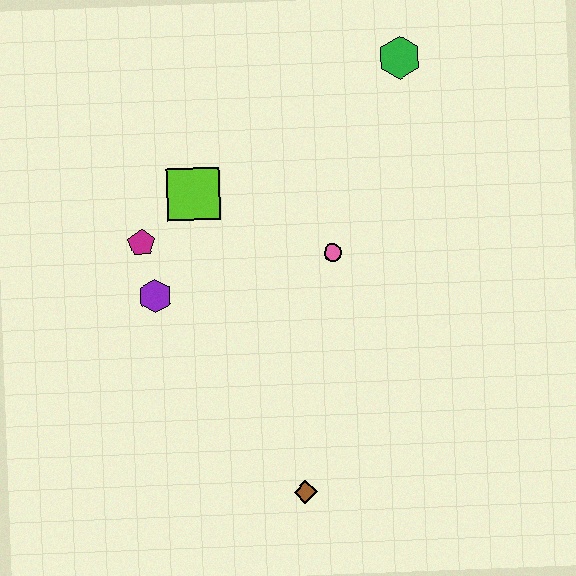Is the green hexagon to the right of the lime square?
Yes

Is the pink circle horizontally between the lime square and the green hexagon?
Yes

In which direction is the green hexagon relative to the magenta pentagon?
The green hexagon is to the right of the magenta pentagon.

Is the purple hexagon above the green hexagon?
No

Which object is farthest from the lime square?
The brown diamond is farthest from the lime square.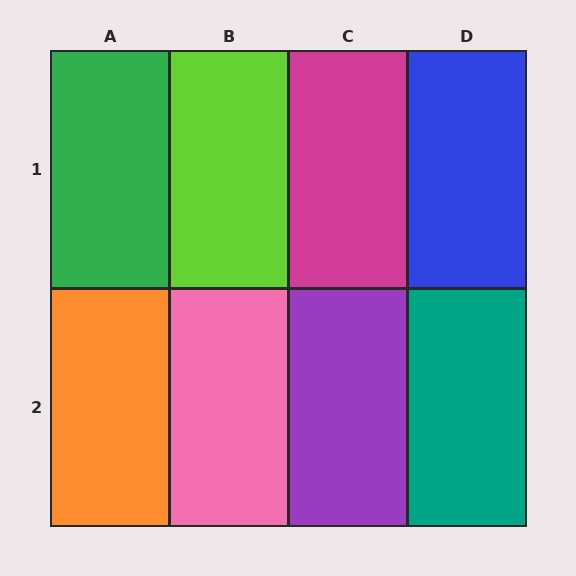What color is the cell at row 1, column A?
Green.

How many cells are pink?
1 cell is pink.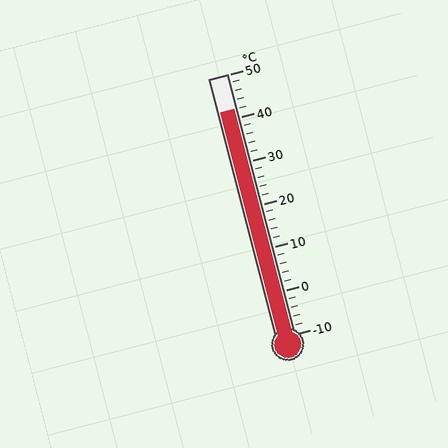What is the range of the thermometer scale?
The thermometer scale ranges from -10°C to 50°C.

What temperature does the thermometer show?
The thermometer shows approximately 42°C.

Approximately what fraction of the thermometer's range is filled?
The thermometer is filled to approximately 85% of its range.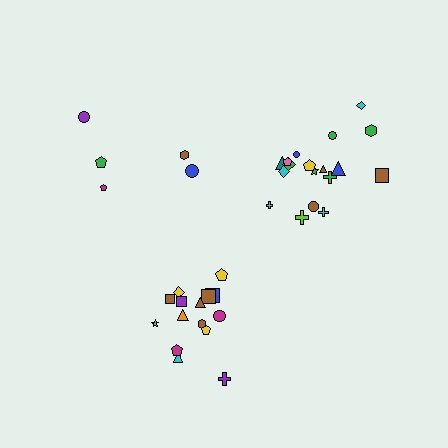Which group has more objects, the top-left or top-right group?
The top-right group.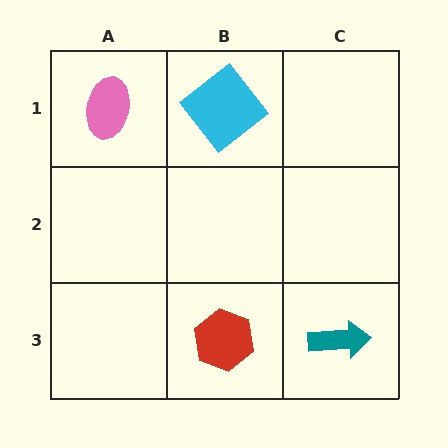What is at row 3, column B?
A red hexagon.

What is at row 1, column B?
A cyan diamond.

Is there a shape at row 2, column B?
No, that cell is empty.